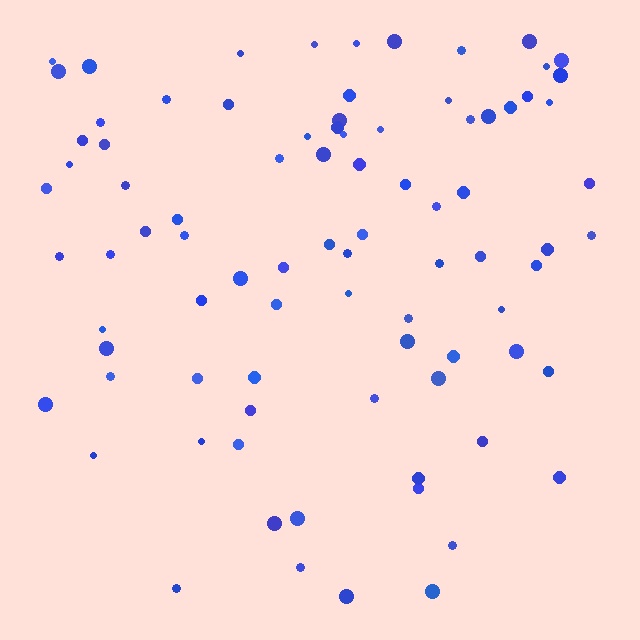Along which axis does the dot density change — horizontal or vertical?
Vertical.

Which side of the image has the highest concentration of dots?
The top.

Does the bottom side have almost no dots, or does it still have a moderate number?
Still a moderate number, just noticeably fewer than the top.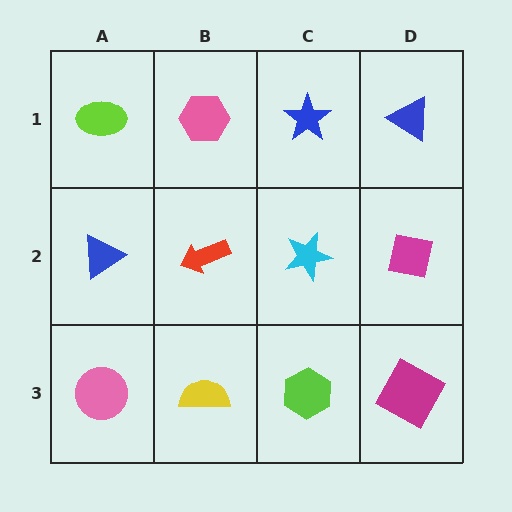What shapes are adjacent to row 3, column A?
A blue triangle (row 2, column A), a yellow semicircle (row 3, column B).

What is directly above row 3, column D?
A magenta square.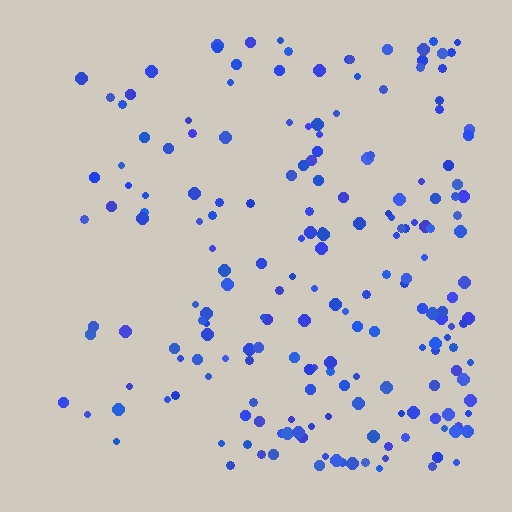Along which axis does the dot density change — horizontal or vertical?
Horizontal.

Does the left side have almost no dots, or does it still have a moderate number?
Still a moderate number, just noticeably fewer than the right.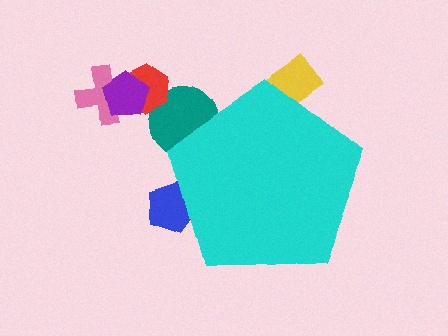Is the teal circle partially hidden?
Yes, the teal circle is partially hidden behind the cyan pentagon.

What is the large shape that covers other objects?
A cyan pentagon.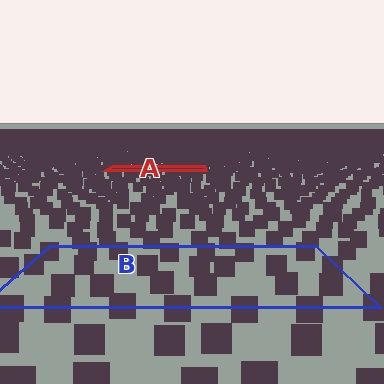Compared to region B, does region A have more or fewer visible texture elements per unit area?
Region A has more texture elements per unit area — they are packed more densely because it is farther away.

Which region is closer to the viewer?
Region B is closer. The texture elements there are larger and more spread out.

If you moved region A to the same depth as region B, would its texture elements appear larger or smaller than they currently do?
They would appear larger. At a closer depth, the same texture elements are projected at a bigger on-screen size.